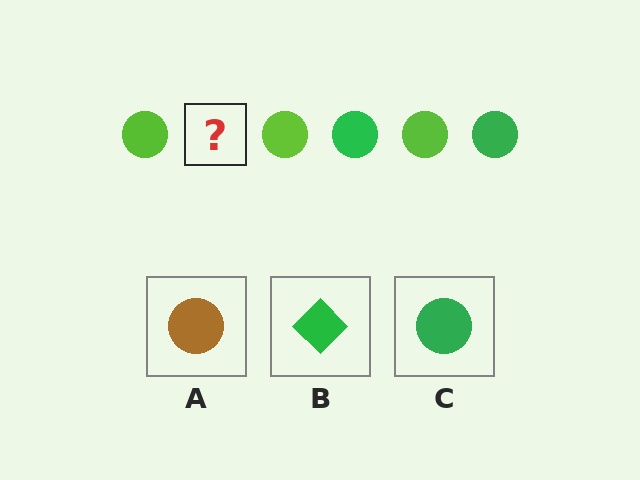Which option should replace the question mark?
Option C.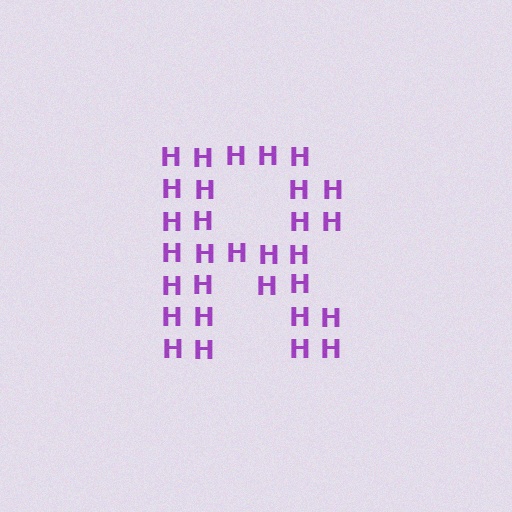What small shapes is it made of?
It is made of small letter H's.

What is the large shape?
The large shape is the letter R.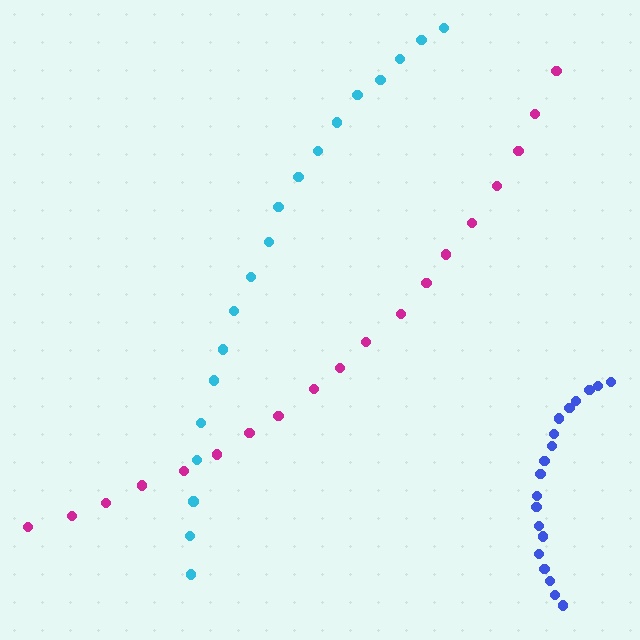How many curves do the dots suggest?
There are 3 distinct paths.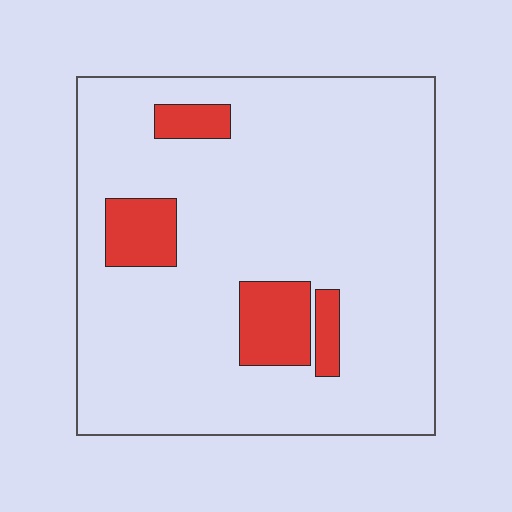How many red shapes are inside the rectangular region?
4.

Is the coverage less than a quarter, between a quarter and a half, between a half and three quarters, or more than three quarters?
Less than a quarter.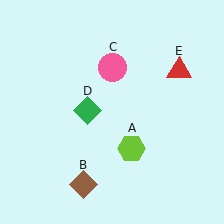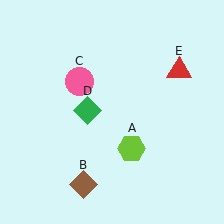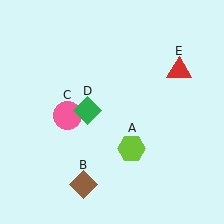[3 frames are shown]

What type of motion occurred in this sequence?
The pink circle (object C) rotated counterclockwise around the center of the scene.